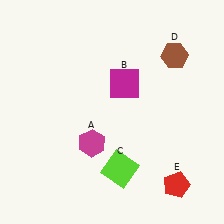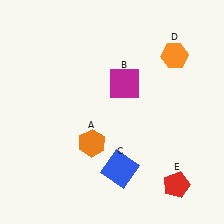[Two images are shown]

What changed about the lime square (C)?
In Image 1, C is lime. In Image 2, it changed to blue.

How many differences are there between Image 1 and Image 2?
There are 3 differences between the two images.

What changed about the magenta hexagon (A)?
In Image 1, A is magenta. In Image 2, it changed to orange.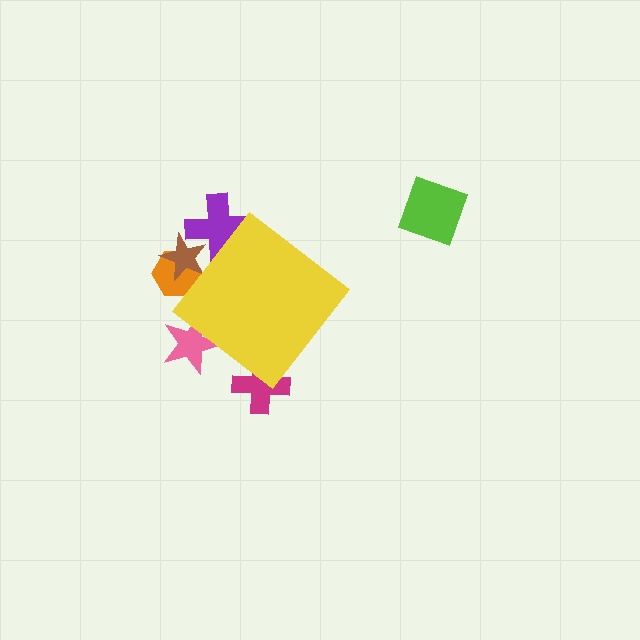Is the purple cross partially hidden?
Yes, the purple cross is partially hidden behind the yellow diamond.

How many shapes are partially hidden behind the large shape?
5 shapes are partially hidden.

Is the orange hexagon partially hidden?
Yes, the orange hexagon is partially hidden behind the yellow diamond.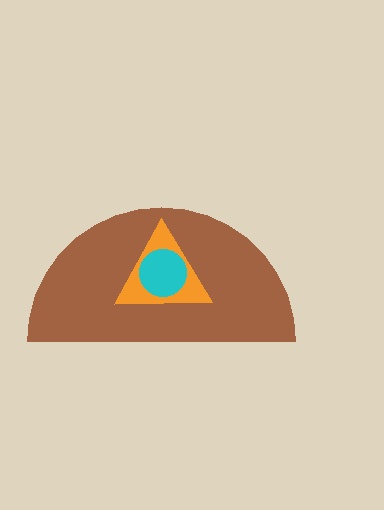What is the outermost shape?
The brown semicircle.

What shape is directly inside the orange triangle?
The cyan circle.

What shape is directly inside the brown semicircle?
The orange triangle.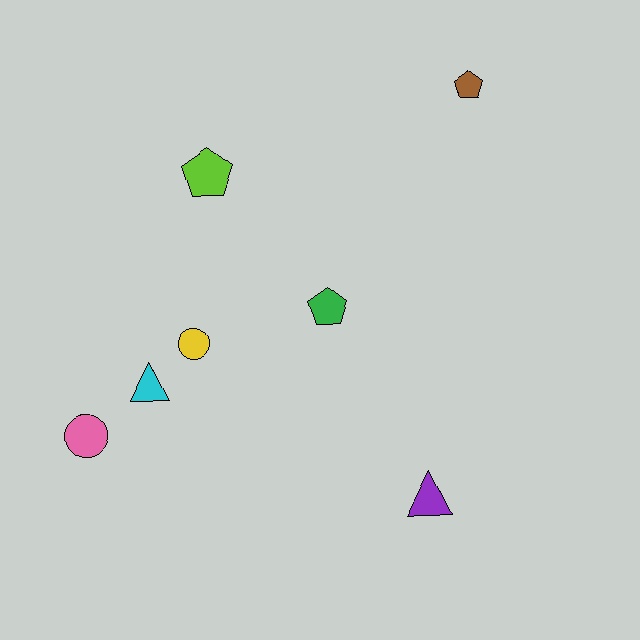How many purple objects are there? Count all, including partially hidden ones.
There is 1 purple object.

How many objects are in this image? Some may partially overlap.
There are 7 objects.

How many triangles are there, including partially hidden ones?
There are 2 triangles.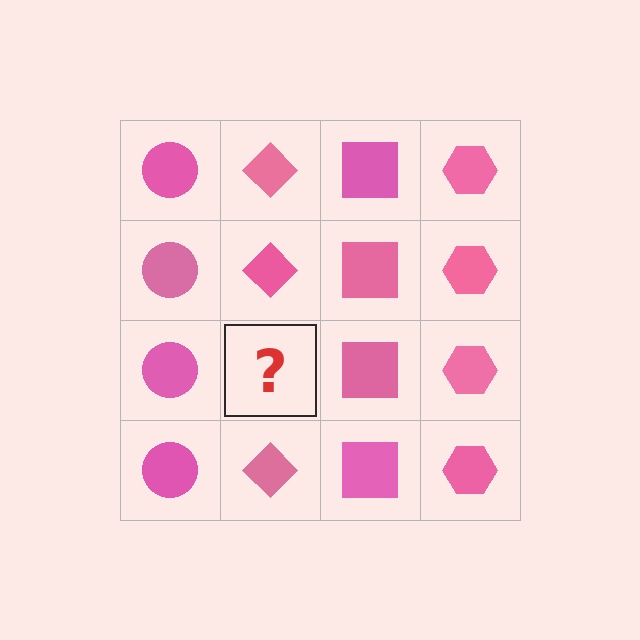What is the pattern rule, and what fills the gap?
The rule is that each column has a consistent shape. The gap should be filled with a pink diamond.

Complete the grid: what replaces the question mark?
The question mark should be replaced with a pink diamond.